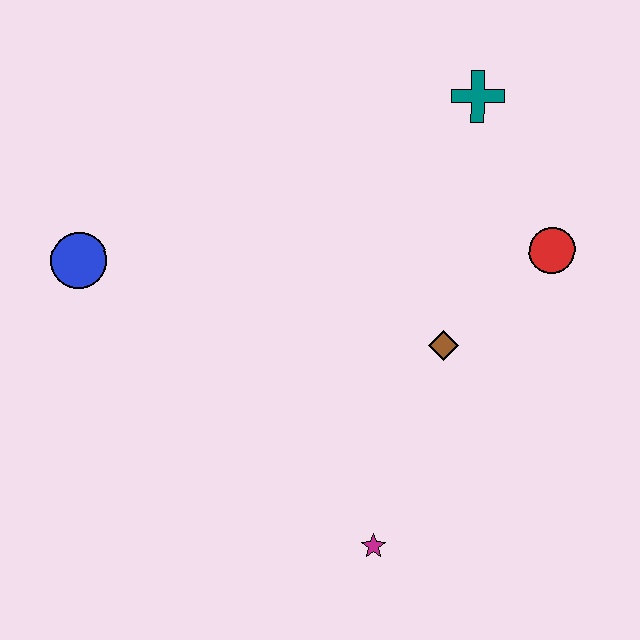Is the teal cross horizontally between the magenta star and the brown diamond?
No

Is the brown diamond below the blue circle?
Yes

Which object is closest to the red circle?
The brown diamond is closest to the red circle.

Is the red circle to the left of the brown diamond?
No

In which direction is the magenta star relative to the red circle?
The magenta star is below the red circle.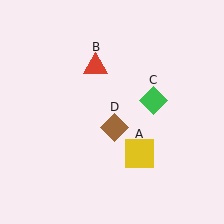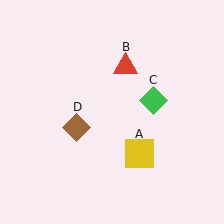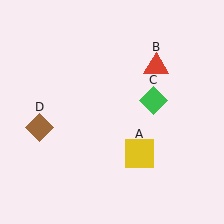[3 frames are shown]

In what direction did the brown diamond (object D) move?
The brown diamond (object D) moved left.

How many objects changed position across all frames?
2 objects changed position: red triangle (object B), brown diamond (object D).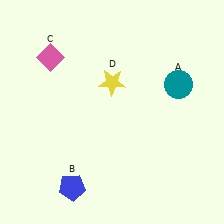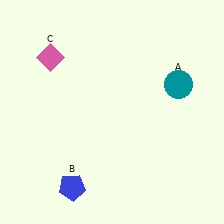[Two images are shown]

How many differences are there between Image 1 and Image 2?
There is 1 difference between the two images.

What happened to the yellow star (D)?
The yellow star (D) was removed in Image 2. It was in the top-right area of Image 1.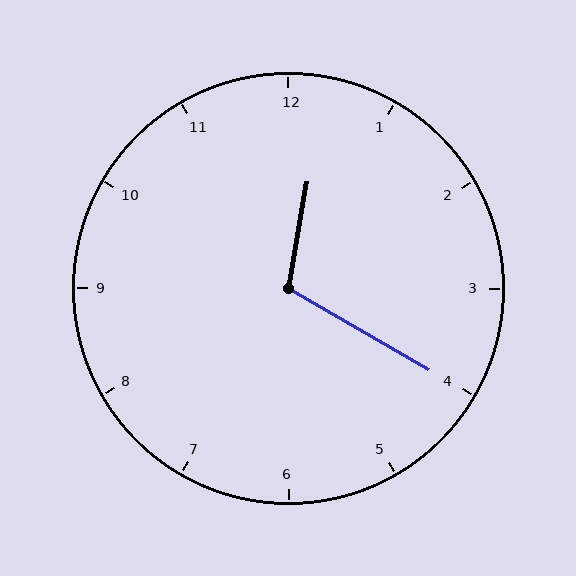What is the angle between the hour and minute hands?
Approximately 110 degrees.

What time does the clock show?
12:20.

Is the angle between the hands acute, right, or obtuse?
It is obtuse.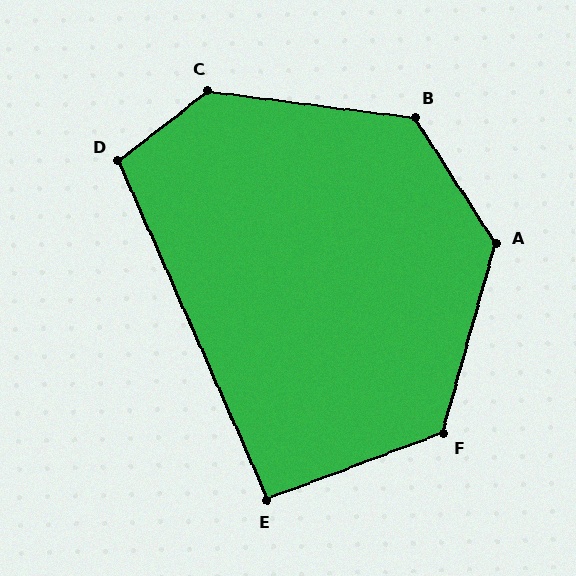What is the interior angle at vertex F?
Approximately 126 degrees (obtuse).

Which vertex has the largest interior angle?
C, at approximately 135 degrees.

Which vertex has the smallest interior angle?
E, at approximately 93 degrees.